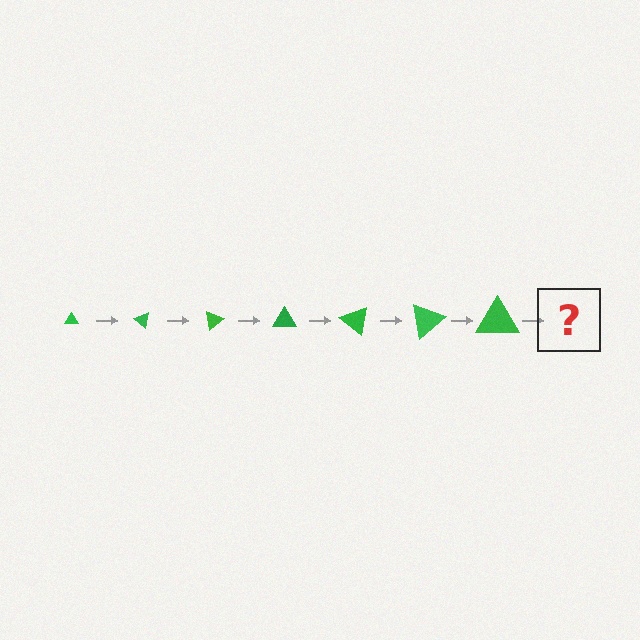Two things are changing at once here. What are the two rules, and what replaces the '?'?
The two rules are that the triangle grows larger each step and it rotates 40 degrees each step. The '?' should be a triangle, larger than the previous one and rotated 280 degrees from the start.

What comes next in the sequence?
The next element should be a triangle, larger than the previous one and rotated 280 degrees from the start.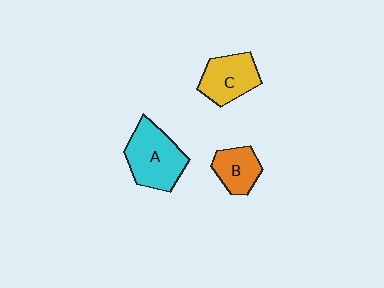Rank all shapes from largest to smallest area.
From largest to smallest: A (cyan), C (yellow), B (orange).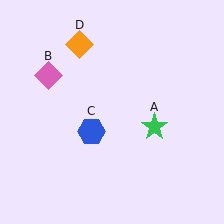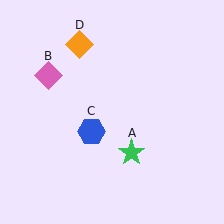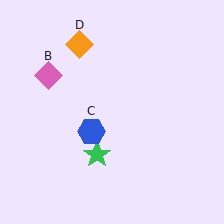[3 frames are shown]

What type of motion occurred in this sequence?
The green star (object A) rotated clockwise around the center of the scene.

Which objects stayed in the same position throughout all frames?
Pink diamond (object B) and blue hexagon (object C) and orange diamond (object D) remained stationary.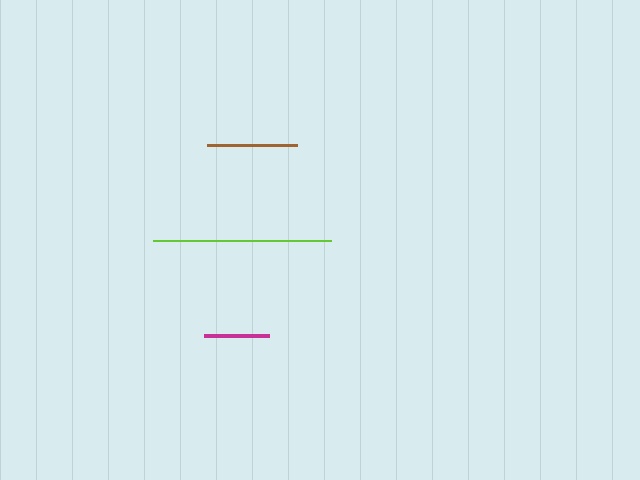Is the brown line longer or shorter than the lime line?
The lime line is longer than the brown line.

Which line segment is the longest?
The lime line is the longest at approximately 178 pixels.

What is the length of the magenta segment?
The magenta segment is approximately 65 pixels long.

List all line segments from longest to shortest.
From longest to shortest: lime, brown, magenta.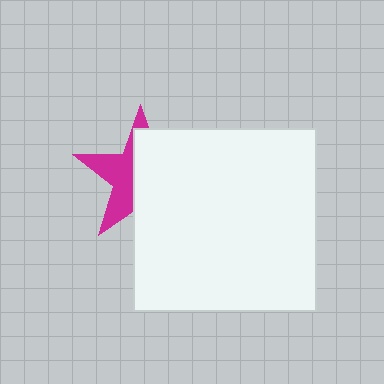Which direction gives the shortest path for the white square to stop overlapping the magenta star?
Moving right gives the shortest separation.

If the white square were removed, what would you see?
You would see the complete magenta star.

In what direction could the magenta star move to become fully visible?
The magenta star could move left. That would shift it out from behind the white square entirely.